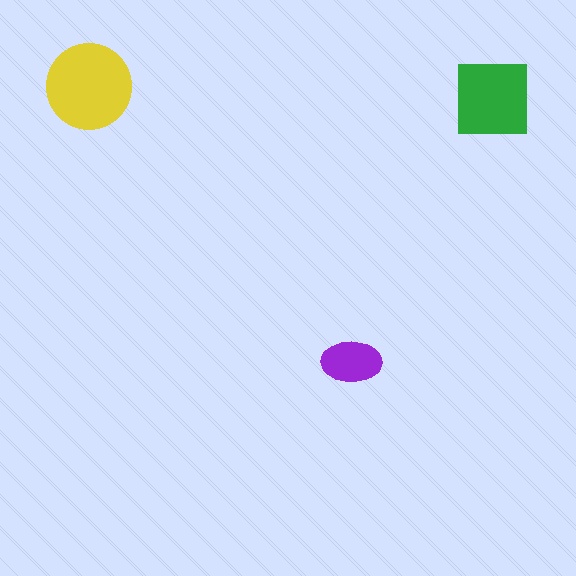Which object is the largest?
The yellow circle.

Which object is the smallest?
The purple ellipse.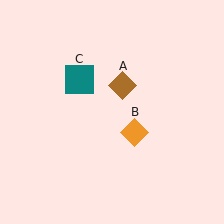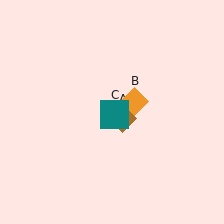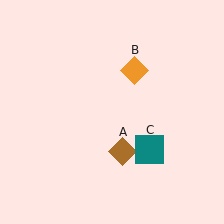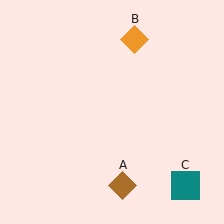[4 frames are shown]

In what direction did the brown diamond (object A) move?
The brown diamond (object A) moved down.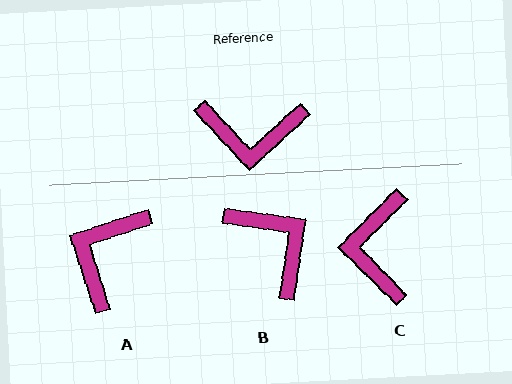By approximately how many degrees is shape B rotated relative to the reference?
Approximately 130 degrees counter-clockwise.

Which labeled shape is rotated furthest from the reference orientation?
B, about 130 degrees away.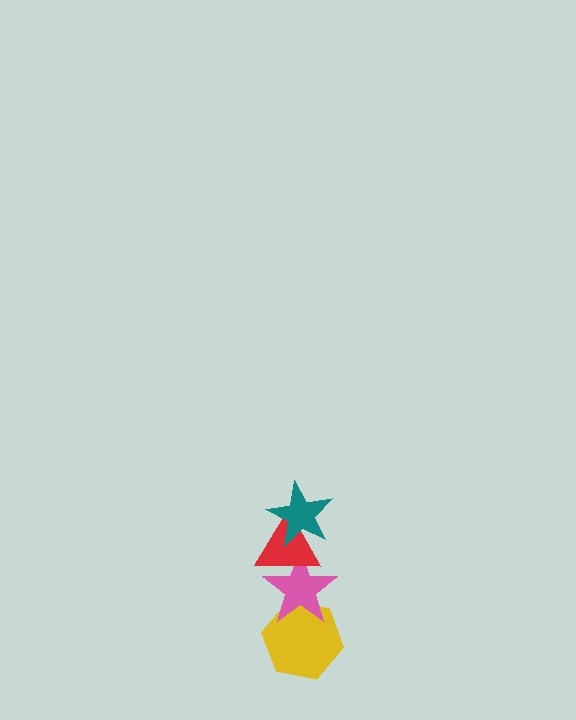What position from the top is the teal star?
The teal star is 1st from the top.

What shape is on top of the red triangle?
The teal star is on top of the red triangle.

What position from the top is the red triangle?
The red triangle is 2nd from the top.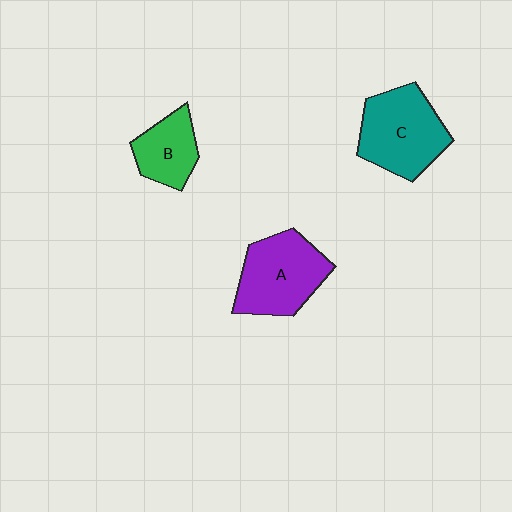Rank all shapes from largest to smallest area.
From largest to smallest: C (teal), A (purple), B (green).